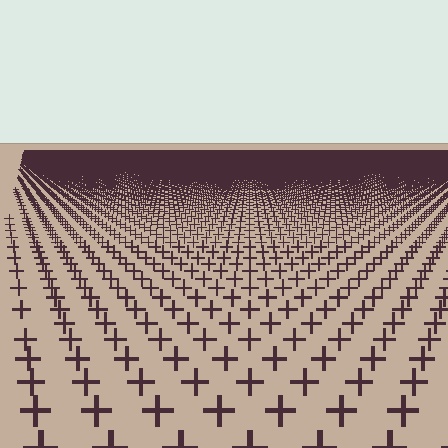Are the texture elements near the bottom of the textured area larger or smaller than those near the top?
Larger. Near the bottom, elements are closer to the viewer and appear at a bigger on-screen size.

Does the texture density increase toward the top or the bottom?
Density increases toward the top.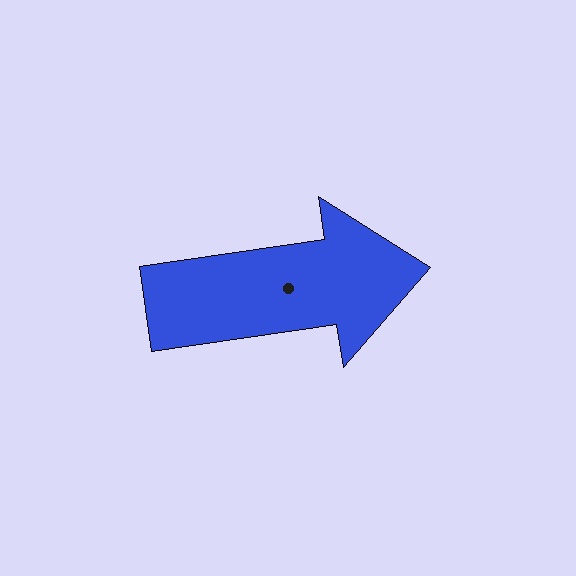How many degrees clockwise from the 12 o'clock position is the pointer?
Approximately 82 degrees.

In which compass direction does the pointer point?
East.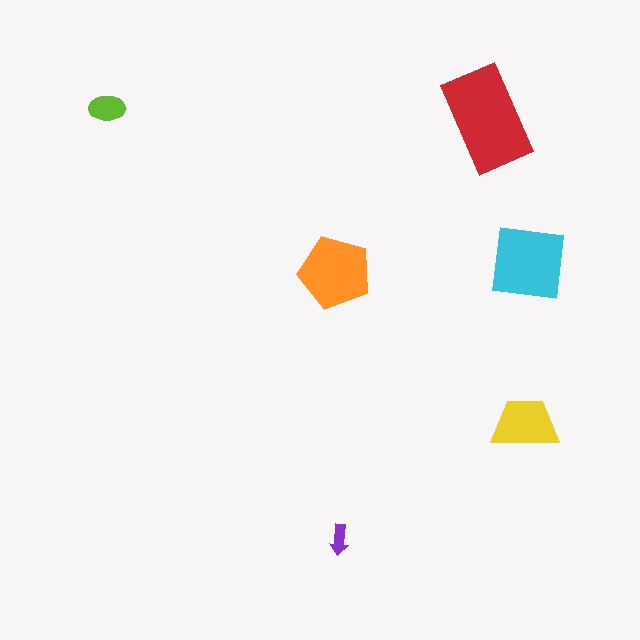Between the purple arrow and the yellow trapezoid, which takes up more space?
The yellow trapezoid.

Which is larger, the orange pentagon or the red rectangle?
The red rectangle.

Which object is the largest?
The red rectangle.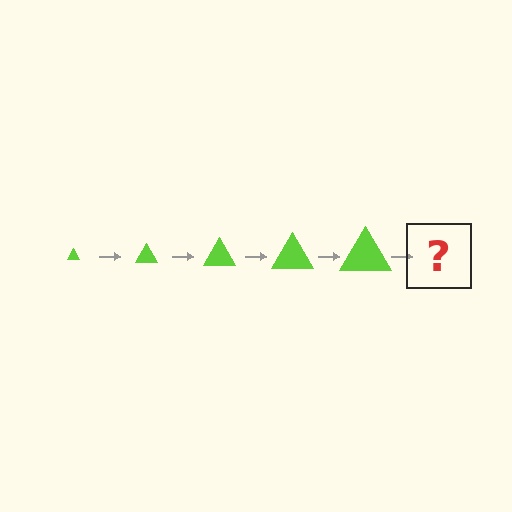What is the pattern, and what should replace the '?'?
The pattern is that the triangle gets progressively larger each step. The '?' should be a lime triangle, larger than the previous one.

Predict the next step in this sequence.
The next step is a lime triangle, larger than the previous one.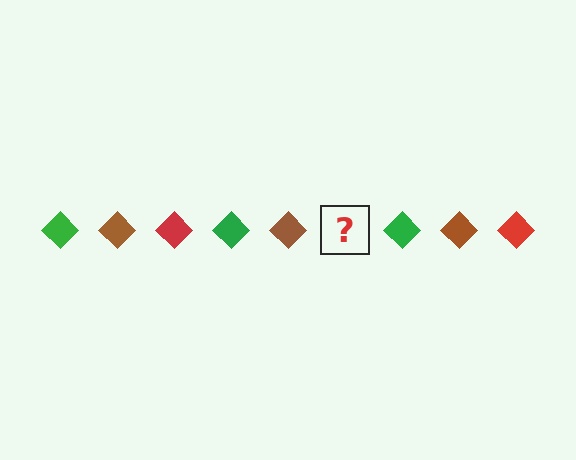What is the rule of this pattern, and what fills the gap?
The rule is that the pattern cycles through green, brown, red diamonds. The gap should be filled with a red diamond.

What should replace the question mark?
The question mark should be replaced with a red diamond.